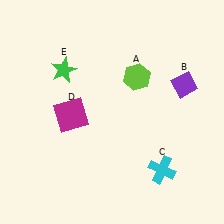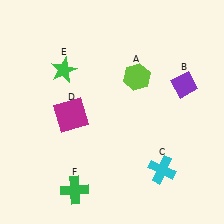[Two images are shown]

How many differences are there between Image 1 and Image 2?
There is 1 difference between the two images.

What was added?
A green cross (F) was added in Image 2.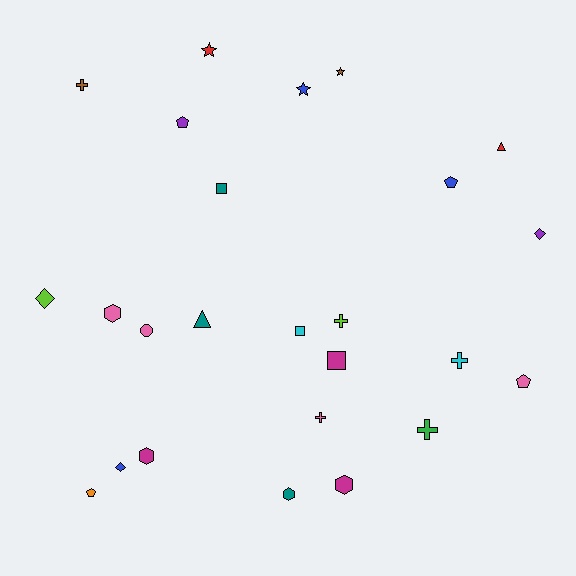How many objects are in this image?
There are 25 objects.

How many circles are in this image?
There is 1 circle.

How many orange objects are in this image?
There is 1 orange object.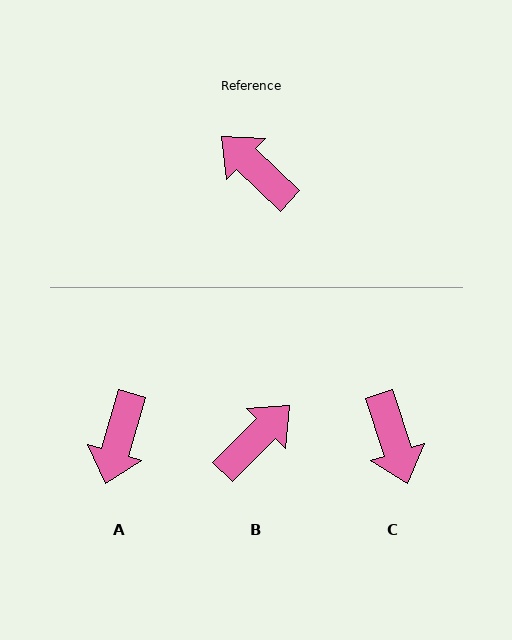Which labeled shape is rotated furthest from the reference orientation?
C, about 151 degrees away.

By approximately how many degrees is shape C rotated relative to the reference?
Approximately 151 degrees counter-clockwise.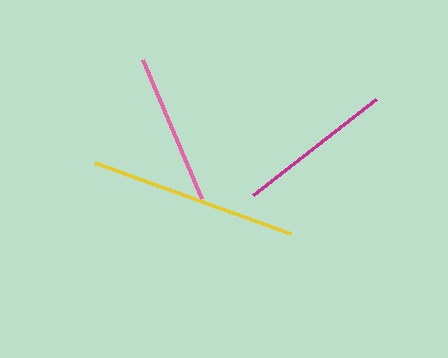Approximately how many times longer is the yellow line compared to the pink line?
The yellow line is approximately 1.4 times the length of the pink line.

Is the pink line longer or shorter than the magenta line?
The magenta line is longer than the pink line.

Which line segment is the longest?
The yellow line is the longest at approximately 208 pixels.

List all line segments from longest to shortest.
From longest to shortest: yellow, magenta, pink.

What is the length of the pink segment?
The pink segment is approximately 150 pixels long.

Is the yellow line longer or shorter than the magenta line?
The yellow line is longer than the magenta line.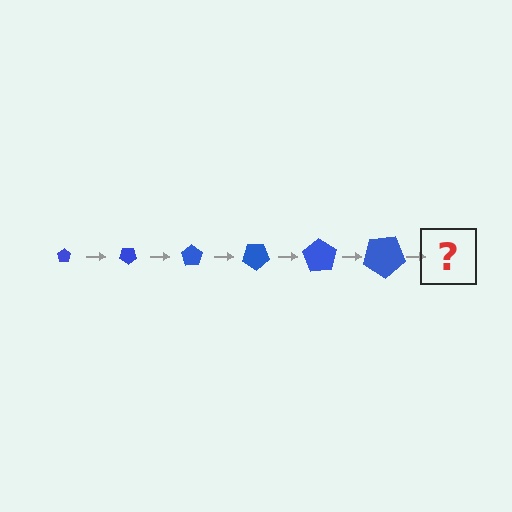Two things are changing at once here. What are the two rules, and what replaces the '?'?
The two rules are that the pentagon grows larger each step and it rotates 35 degrees each step. The '?' should be a pentagon, larger than the previous one and rotated 210 degrees from the start.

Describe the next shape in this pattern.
It should be a pentagon, larger than the previous one and rotated 210 degrees from the start.